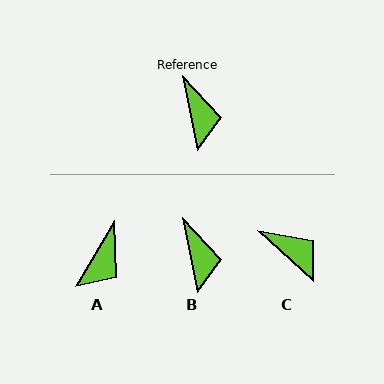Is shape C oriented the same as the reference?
No, it is off by about 37 degrees.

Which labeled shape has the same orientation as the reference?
B.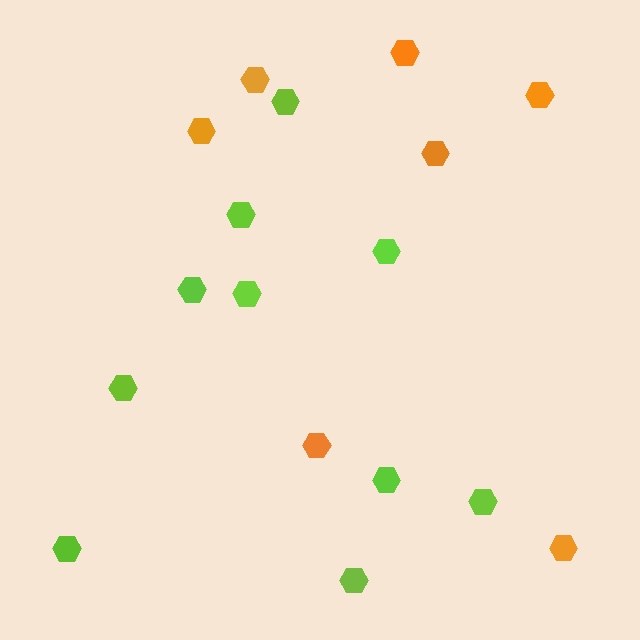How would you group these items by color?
There are 2 groups: one group of orange hexagons (7) and one group of lime hexagons (10).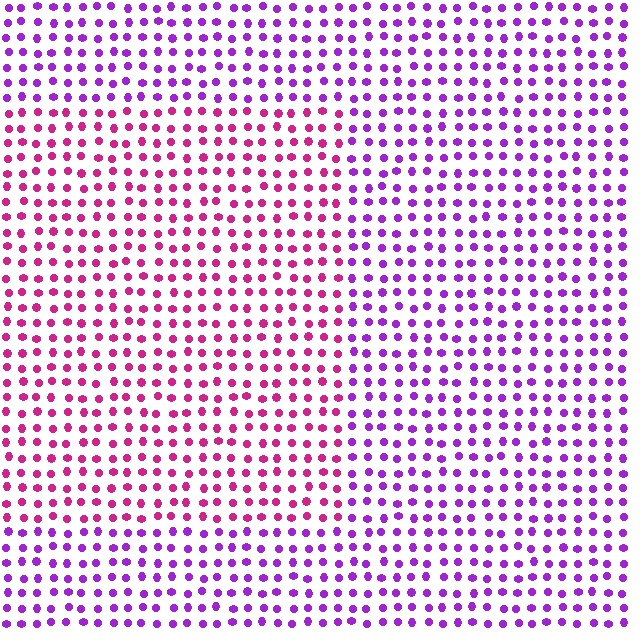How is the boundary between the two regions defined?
The boundary is defined purely by a slight shift in hue (about 40 degrees). Spacing, size, and orientation are identical on both sides.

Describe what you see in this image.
The image is filled with small purple elements in a uniform arrangement. A rectangle-shaped region is visible where the elements are tinted to a slightly different hue, forming a subtle color boundary.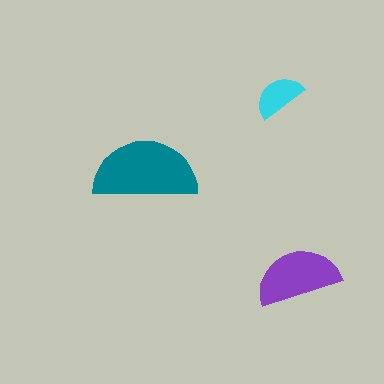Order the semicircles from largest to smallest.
the teal one, the purple one, the cyan one.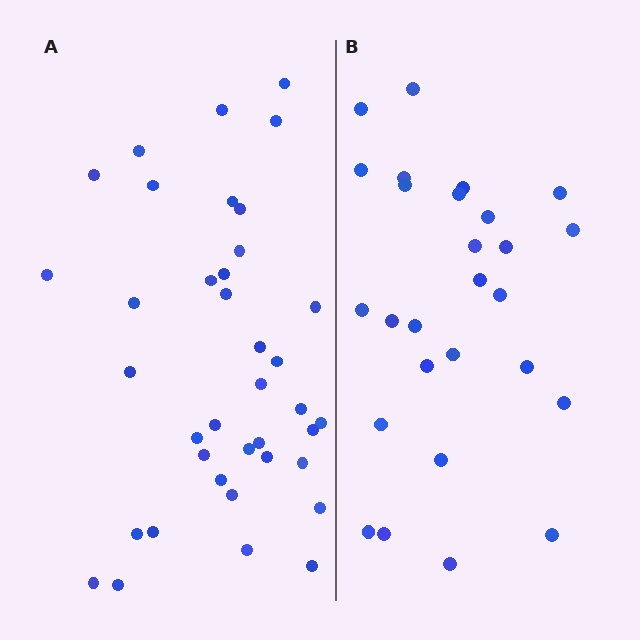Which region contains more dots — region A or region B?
Region A (the left region) has more dots.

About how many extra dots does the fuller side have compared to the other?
Region A has roughly 12 or so more dots than region B.